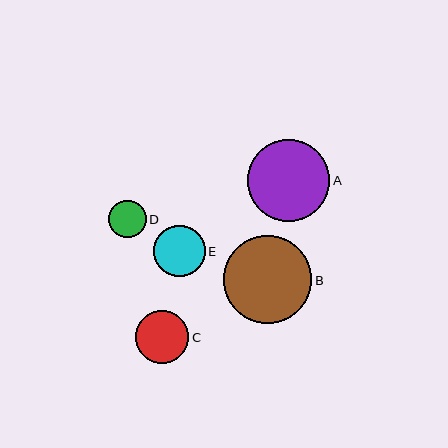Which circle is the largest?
Circle B is the largest with a size of approximately 89 pixels.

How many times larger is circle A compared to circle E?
Circle A is approximately 1.6 times the size of circle E.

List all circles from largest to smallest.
From largest to smallest: B, A, C, E, D.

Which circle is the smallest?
Circle D is the smallest with a size of approximately 37 pixels.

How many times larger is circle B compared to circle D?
Circle B is approximately 2.4 times the size of circle D.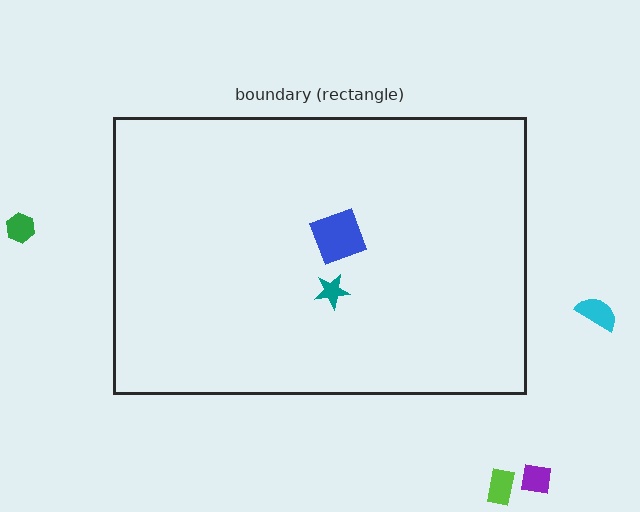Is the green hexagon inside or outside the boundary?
Outside.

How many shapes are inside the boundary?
2 inside, 4 outside.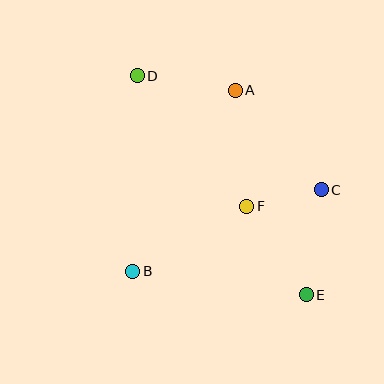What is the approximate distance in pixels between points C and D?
The distance between C and D is approximately 216 pixels.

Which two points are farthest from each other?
Points D and E are farthest from each other.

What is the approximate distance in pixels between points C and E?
The distance between C and E is approximately 106 pixels.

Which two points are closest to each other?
Points C and F are closest to each other.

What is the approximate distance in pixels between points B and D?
The distance between B and D is approximately 196 pixels.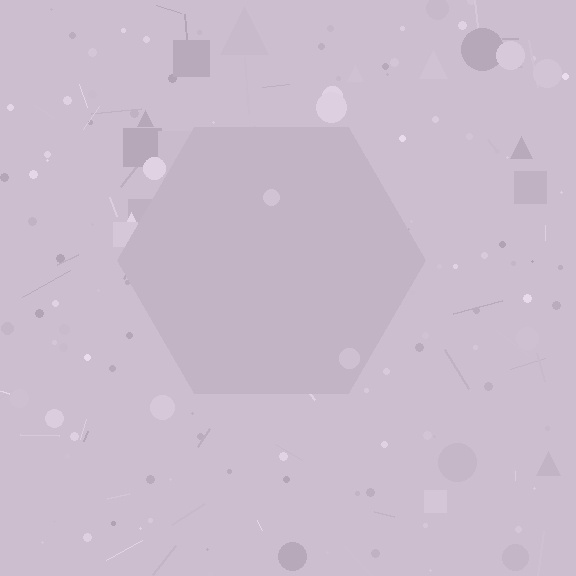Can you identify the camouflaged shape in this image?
The camouflaged shape is a hexagon.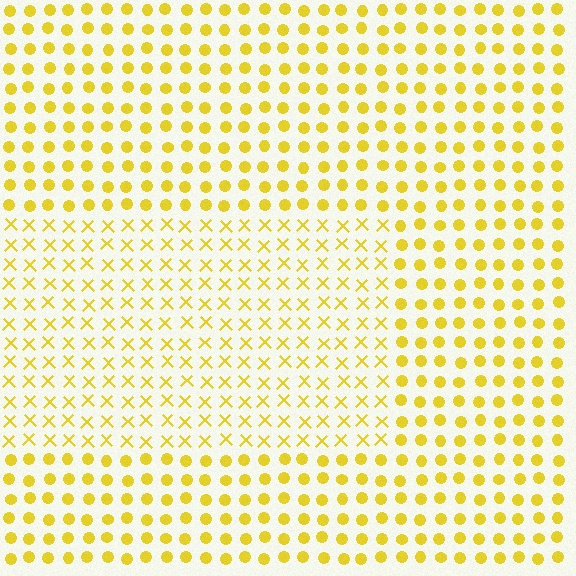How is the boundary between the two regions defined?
The boundary is defined by a change in element shape: X marks inside vs. circles outside. All elements share the same color and spacing.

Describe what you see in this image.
The image is filled with small yellow elements arranged in a uniform grid. A rectangle-shaped region contains X marks, while the surrounding area contains circles. The boundary is defined purely by the change in element shape.